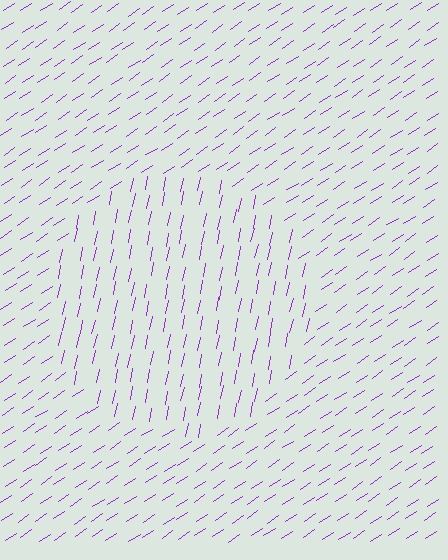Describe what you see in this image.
The image is filled with small purple line segments. A circle region in the image has lines oriented differently from the surrounding lines, creating a visible texture boundary.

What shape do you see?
I see a circle.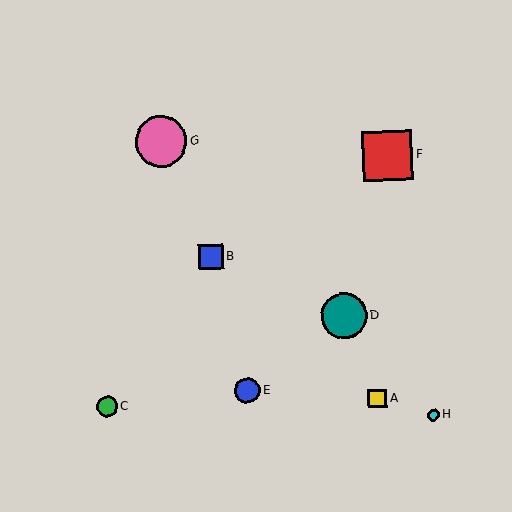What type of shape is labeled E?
Shape E is a blue circle.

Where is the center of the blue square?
The center of the blue square is at (211, 257).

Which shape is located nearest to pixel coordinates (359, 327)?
The teal circle (labeled D) at (344, 316) is nearest to that location.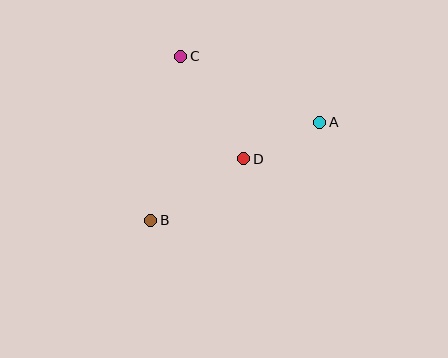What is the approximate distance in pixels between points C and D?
The distance between C and D is approximately 120 pixels.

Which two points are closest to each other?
Points A and D are closest to each other.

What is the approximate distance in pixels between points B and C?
The distance between B and C is approximately 167 pixels.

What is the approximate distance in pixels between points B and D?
The distance between B and D is approximately 112 pixels.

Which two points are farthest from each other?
Points A and B are farthest from each other.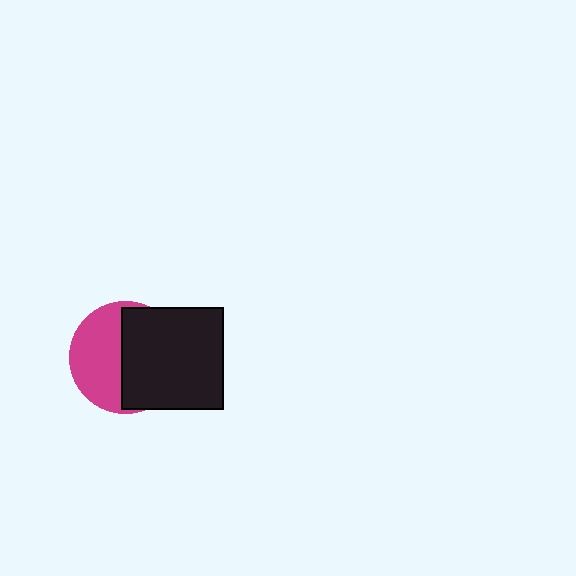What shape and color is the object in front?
The object in front is a black square.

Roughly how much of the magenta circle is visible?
About half of it is visible (roughly 48%).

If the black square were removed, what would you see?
You would see the complete magenta circle.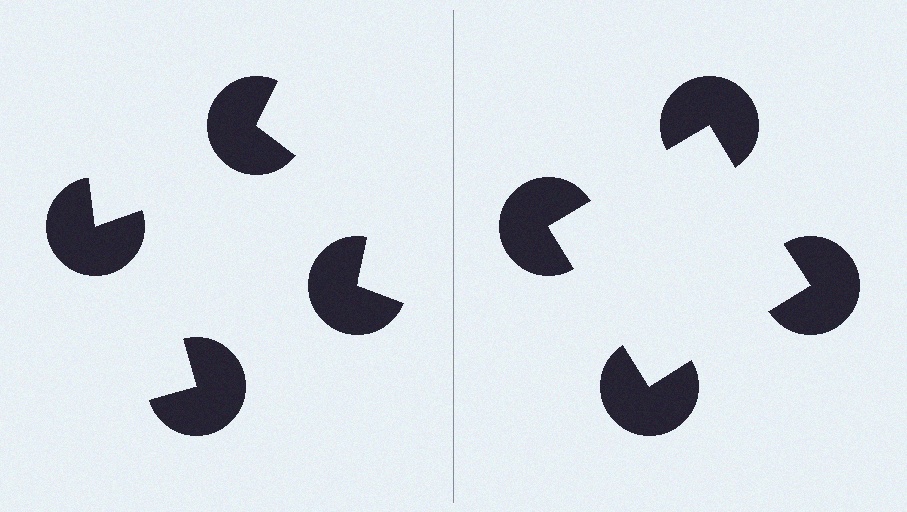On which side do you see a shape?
An illusory square appears on the right side. On the left side the wedge cuts are rotated, so no coherent shape forms.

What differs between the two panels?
The pac-man discs are positioned identically on both sides; only the wedge orientations differ. On the right they align to a square; on the left they are misaligned.